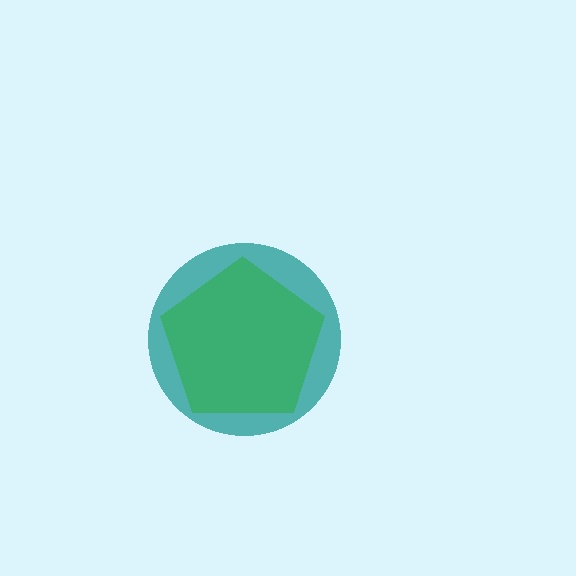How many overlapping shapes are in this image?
There are 2 overlapping shapes in the image.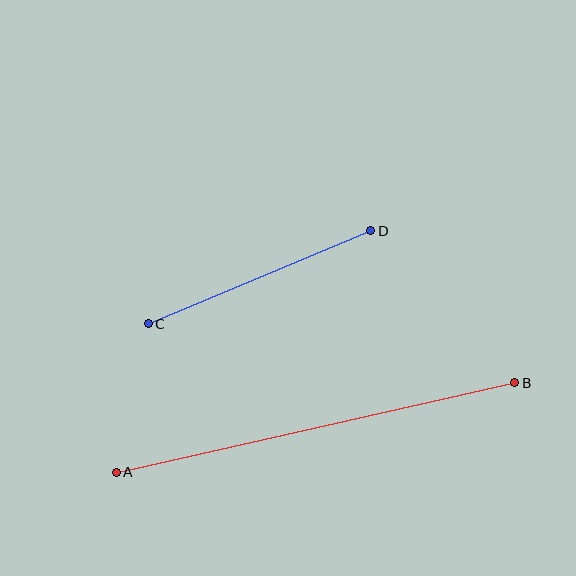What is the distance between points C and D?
The distance is approximately 241 pixels.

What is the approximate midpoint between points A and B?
The midpoint is at approximately (316, 428) pixels.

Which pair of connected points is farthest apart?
Points A and B are farthest apart.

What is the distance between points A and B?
The distance is approximately 408 pixels.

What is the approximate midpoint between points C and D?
The midpoint is at approximately (260, 277) pixels.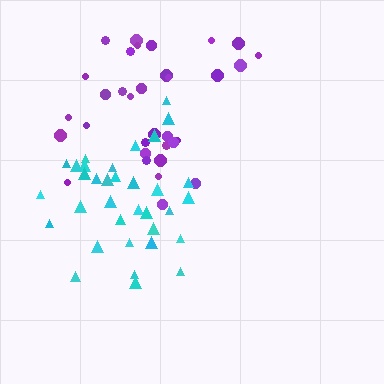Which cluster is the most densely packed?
Cyan.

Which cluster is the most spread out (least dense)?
Purple.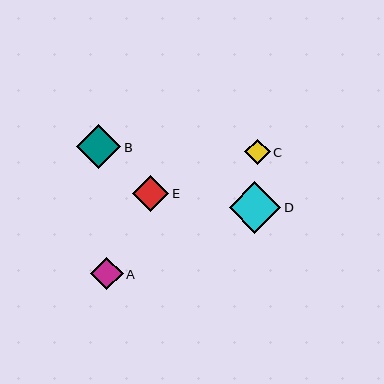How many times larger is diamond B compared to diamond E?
Diamond B is approximately 1.2 times the size of diamond E.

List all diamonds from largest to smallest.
From largest to smallest: D, B, E, A, C.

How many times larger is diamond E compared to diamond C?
Diamond E is approximately 1.4 times the size of diamond C.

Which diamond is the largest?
Diamond D is the largest with a size of approximately 52 pixels.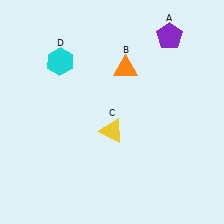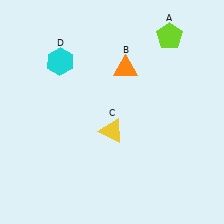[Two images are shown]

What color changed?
The pentagon (A) changed from purple in Image 1 to lime in Image 2.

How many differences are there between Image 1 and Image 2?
There is 1 difference between the two images.